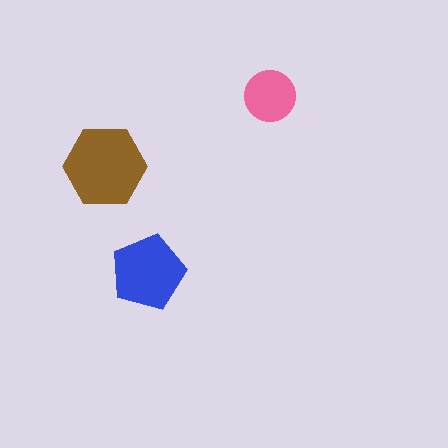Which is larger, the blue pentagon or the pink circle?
The blue pentagon.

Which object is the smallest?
The pink circle.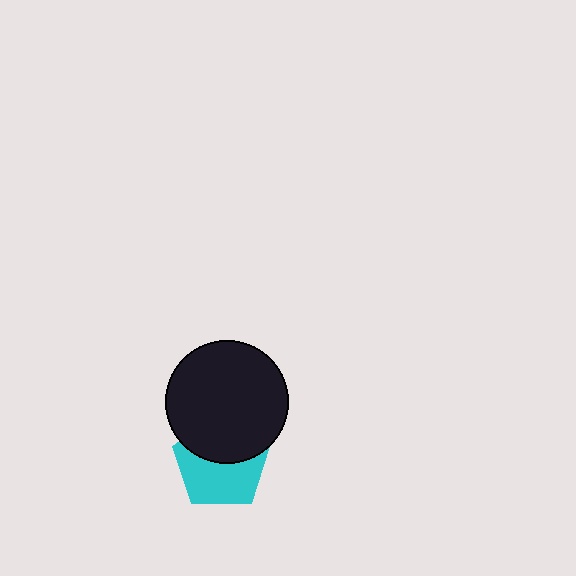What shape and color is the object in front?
The object in front is a black circle.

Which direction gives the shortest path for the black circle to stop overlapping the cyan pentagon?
Moving up gives the shortest separation.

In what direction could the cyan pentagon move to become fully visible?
The cyan pentagon could move down. That would shift it out from behind the black circle entirely.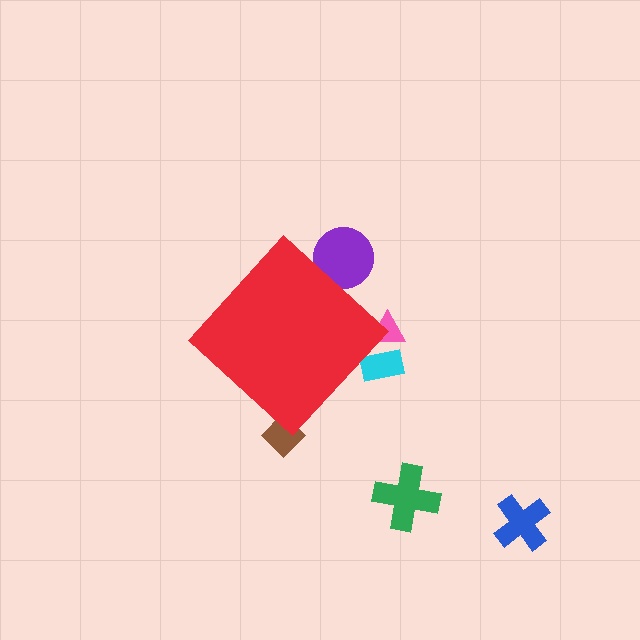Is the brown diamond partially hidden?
Yes, the brown diamond is partially hidden behind the red diamond.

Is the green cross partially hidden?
No, the green cross is fully visible.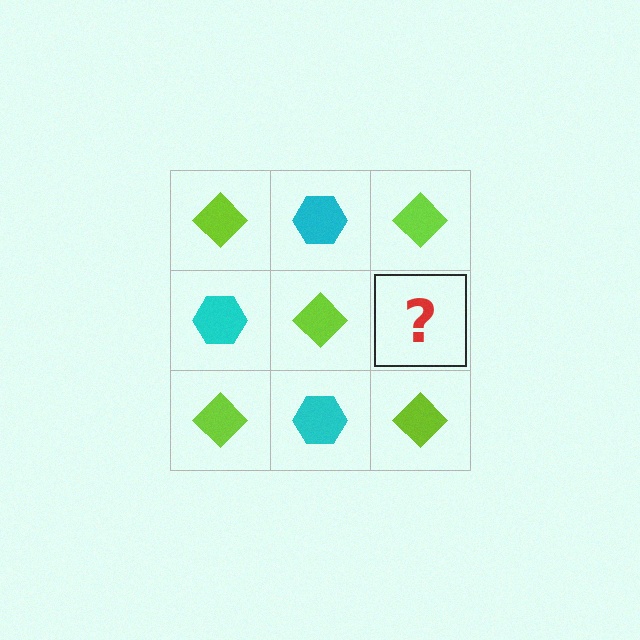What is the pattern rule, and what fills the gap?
The rule is that it alternates lime diamond and cyan hexagon in a checkerboard pattern. The gap should be filled with a cyan hexagon.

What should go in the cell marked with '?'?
The missing cell should contain a cyan hexagon.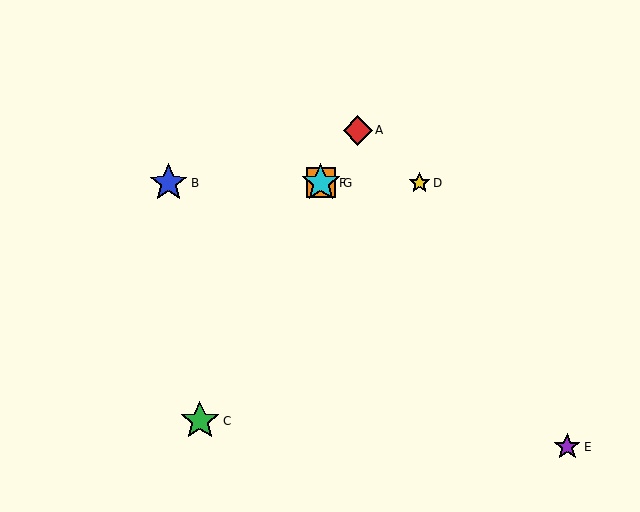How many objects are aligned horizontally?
4 objects (B, D, F, G) are aligned horizontally.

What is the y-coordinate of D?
Object D is at y≈183.